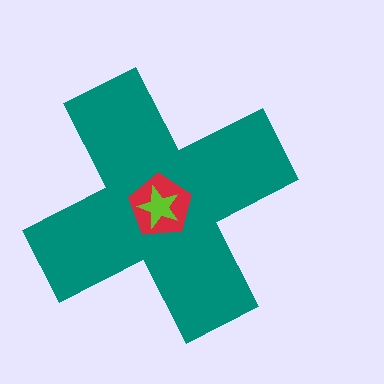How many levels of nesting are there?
3.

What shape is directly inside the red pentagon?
The lime star.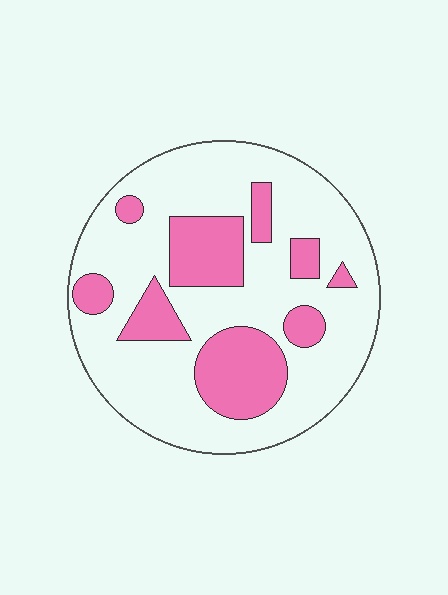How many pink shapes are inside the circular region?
9.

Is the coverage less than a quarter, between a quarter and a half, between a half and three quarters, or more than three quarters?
Between a quarter and a half.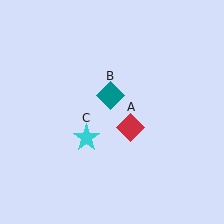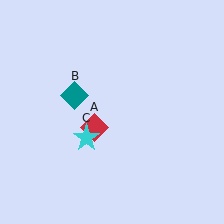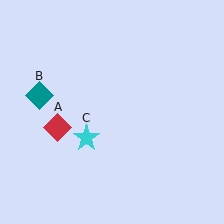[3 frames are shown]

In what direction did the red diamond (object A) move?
The red diamond (object A) moved left.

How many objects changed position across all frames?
2 objects changed position: red diamond (object A), teal diamond (object B).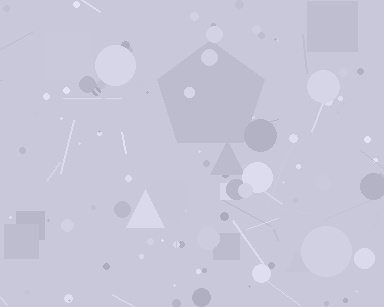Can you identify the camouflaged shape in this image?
The camouflaged shape is a pentagon.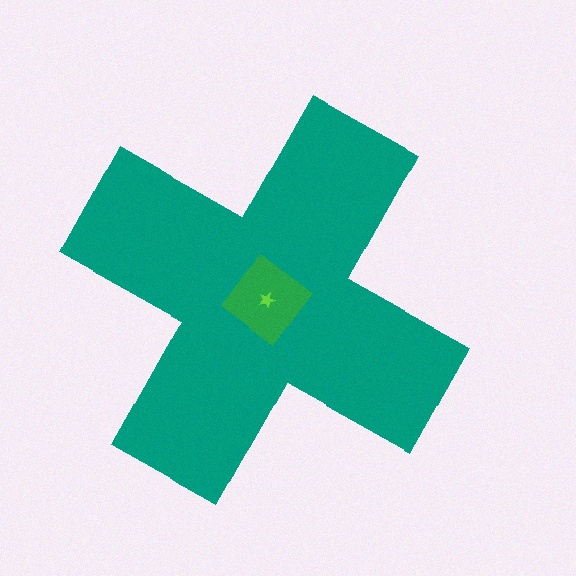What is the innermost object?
The lime star.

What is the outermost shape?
The teal cross.